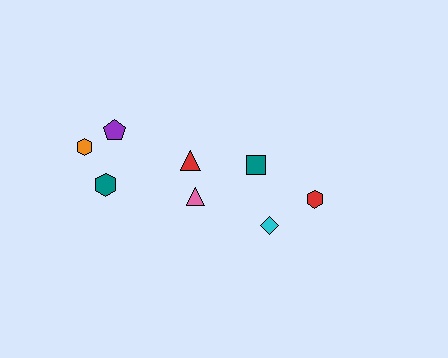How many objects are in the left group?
There are 5 objects.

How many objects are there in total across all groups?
There are 8 objects.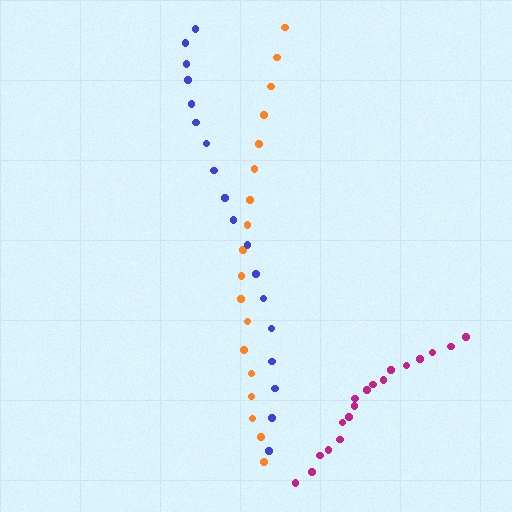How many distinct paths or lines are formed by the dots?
There are 3 distinct paths.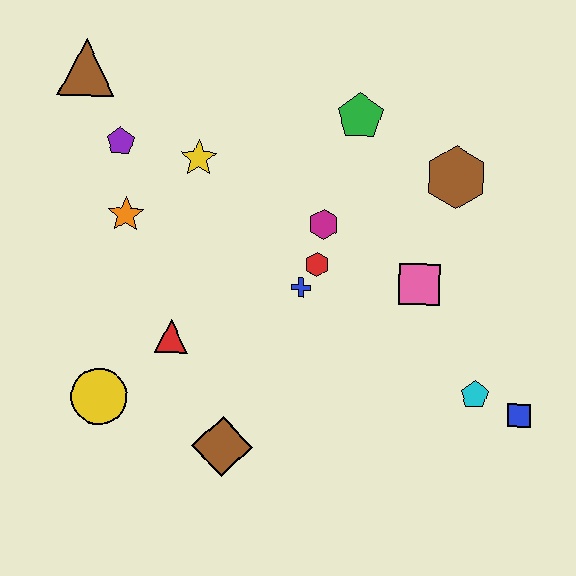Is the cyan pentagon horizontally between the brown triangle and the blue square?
Yes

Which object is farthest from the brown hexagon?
The yellow circle is farthest from the brown hexagon.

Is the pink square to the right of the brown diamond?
Yes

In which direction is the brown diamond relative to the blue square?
The brown diamond is to the left of the blue square.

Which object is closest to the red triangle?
The yellow circle is closest to the red triangle.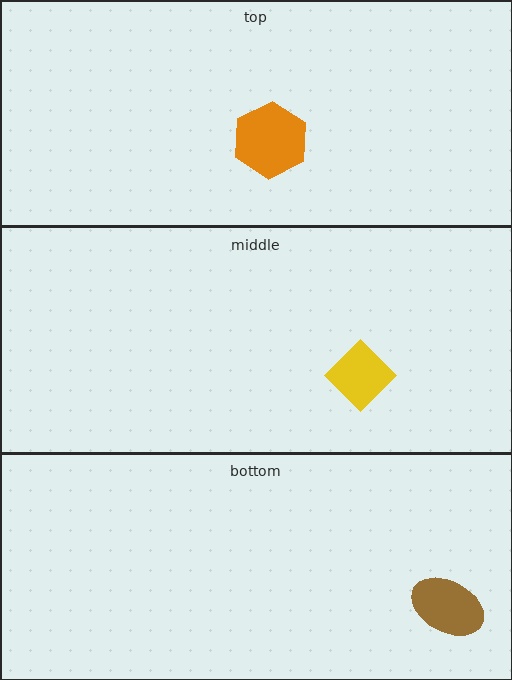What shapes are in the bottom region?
The brown ellipse.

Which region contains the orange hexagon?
The top region.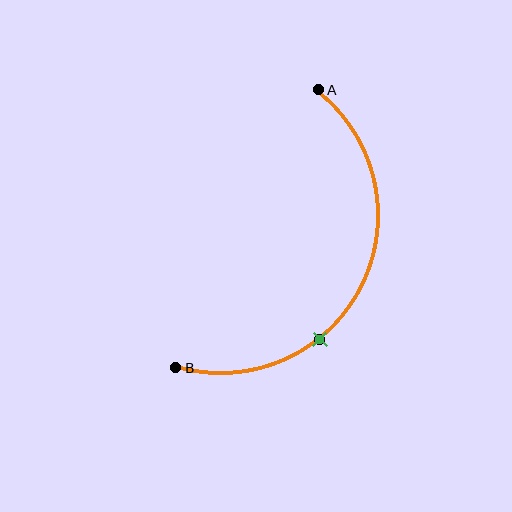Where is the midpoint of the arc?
The arc midpoint is the point on the curve farthest from the straight line joining A and B. It sits to the right of that line.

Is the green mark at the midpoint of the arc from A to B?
No. The green mark lies on the arc but is closer to endpoint B. The arc midpoint would be at the point on the curve equidistant along the arc from both A and B.